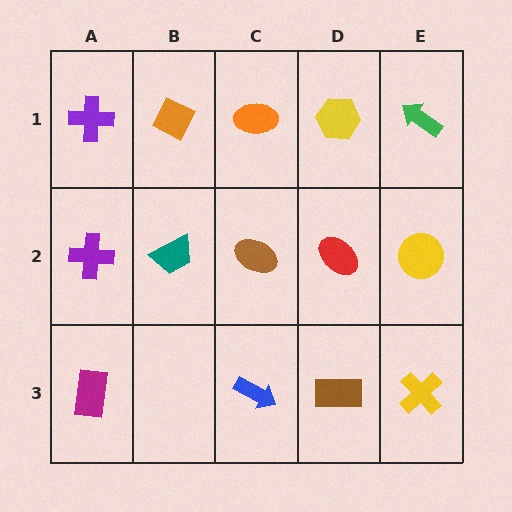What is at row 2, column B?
A teal trapezoid.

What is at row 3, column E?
A yellow cross.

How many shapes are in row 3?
4 shapes.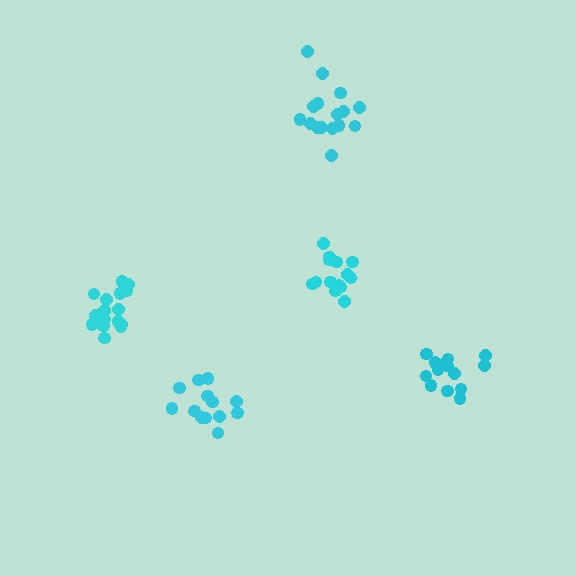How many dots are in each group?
Group 1: 17 dots, Group 2: 13 dots, Group 3: 16 dots, Group 4: 14 dots, Group 5: 15 dots (75 total).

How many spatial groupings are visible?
There are 5 spatial groupings.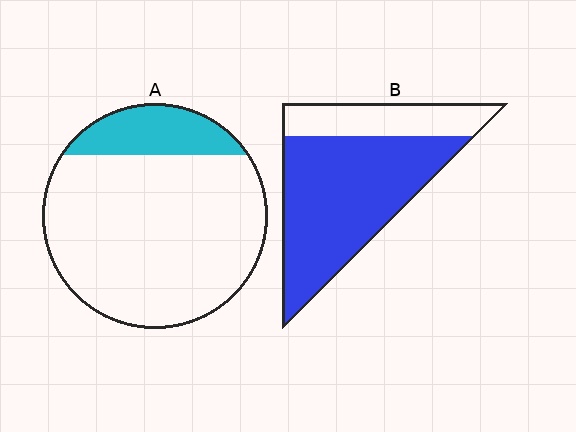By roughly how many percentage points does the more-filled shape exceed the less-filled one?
By roughly 55 percentage points (B over A).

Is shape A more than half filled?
No.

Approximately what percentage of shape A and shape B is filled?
A is approximately 15% and B is approximately 75%.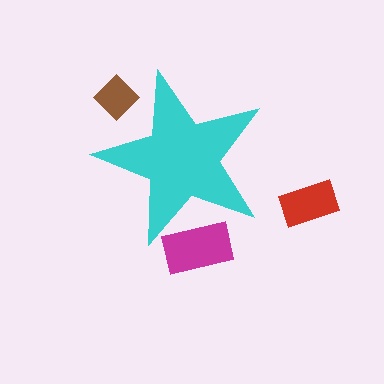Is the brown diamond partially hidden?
Yes, the brown diamond is partially hidden behind the cyan star.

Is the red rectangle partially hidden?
No, the red rectangle is fully visible.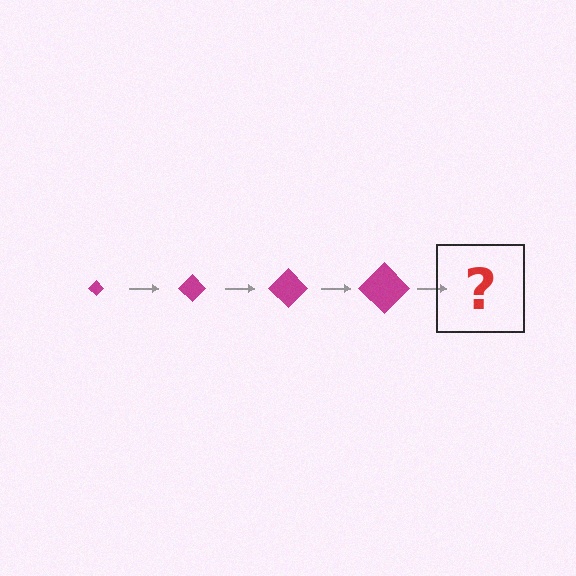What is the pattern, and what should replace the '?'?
The pattern is that the diamond gets progressively larger each step. The '?' should be a magenta diamond, larger than the previous one.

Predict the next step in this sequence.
The next step is a magenta diamond, larger than the previous one.